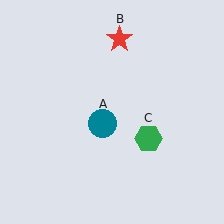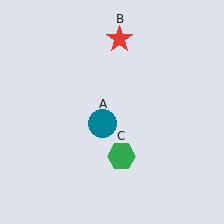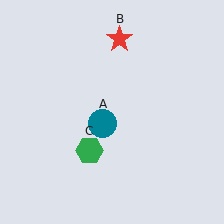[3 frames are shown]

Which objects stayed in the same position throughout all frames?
Teal circle (object A) and red star (object B) remained stationary.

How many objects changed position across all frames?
1 object changed position: green hexagon (object C).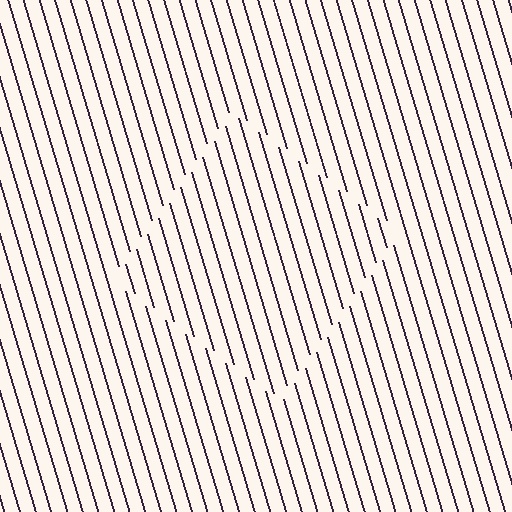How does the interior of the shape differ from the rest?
The interior of the shape contains the same grating, shifted by half a period — the contour is defined by the phase discontinuity where line-ends from the inner and outer gratings abut.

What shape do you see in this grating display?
An illusory square. The interior of the shape contains the same grating, shifted by half a period — the contour is defined by the phase discontinuity where line-ends from the inner and outer gratings abut.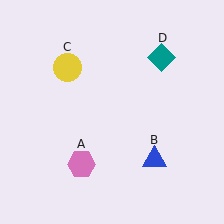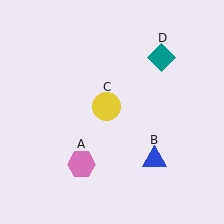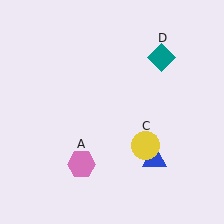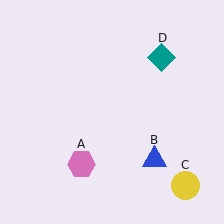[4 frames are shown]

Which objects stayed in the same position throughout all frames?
Pink hexagon (object A) and blue triangle (object B) and teal diamond (object D) remained stationary.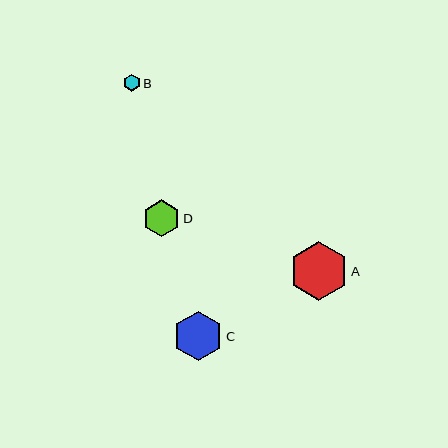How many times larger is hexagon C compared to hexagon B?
Hexagon C is approximately 2.9 times the size of hexagon B.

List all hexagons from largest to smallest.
From largest to smallest: A, C, D, B.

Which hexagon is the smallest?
Hexagon B is the smallest with a size of approximately 17 pixels.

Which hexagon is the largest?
Hexagon A is the largest with a size of approximately 59 pixels.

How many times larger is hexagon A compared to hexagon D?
Hexagon A is approximately 1.6 times the size of hexagon D.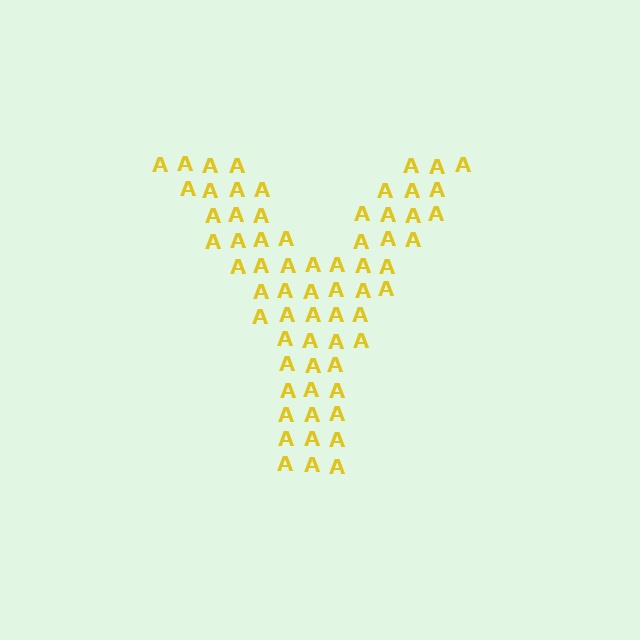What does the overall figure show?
The overall figure shows the letter Y.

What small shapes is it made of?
It is made of small letter A's.